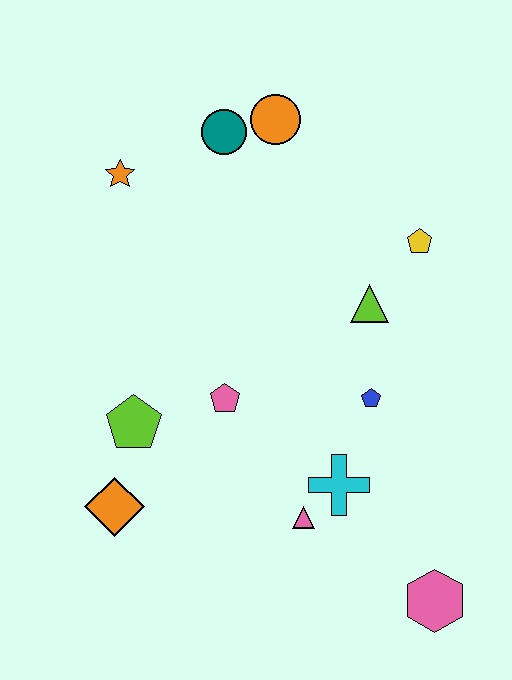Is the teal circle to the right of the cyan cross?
No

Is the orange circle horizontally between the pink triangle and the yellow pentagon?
No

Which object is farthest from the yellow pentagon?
The orange diamond is farthest from the yellow pentagon.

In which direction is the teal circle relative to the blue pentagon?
The teal circle is above the blue pentagon.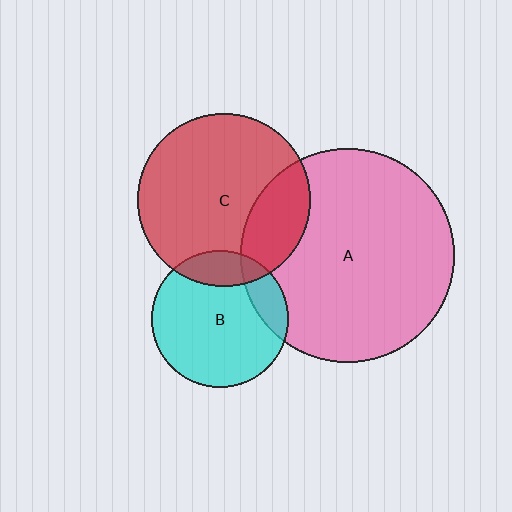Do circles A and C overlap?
Yes.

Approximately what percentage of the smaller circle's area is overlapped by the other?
Approximately 25%.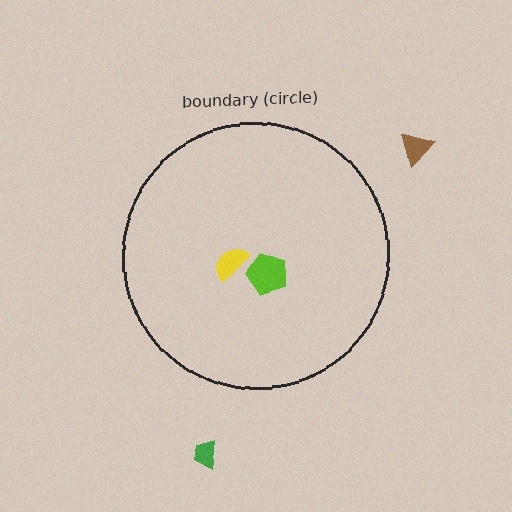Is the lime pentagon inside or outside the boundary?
Inside.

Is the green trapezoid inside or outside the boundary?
Outside.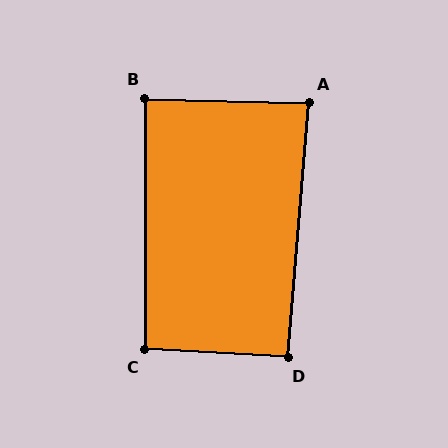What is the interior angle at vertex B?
Approximately 88 degrees (approximately right).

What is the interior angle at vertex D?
Approximately 92 degrees (approximately right).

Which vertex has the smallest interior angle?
A, at approximately 87 degrees.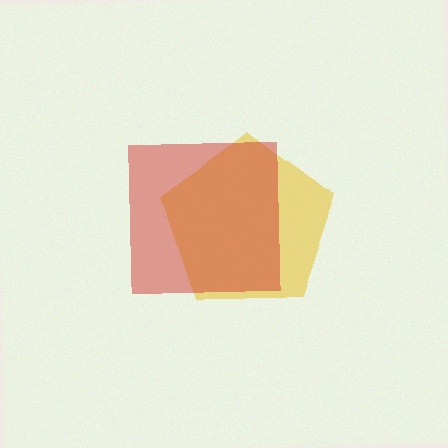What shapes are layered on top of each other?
The layered shapes are: a yellow pentagon, a red square.